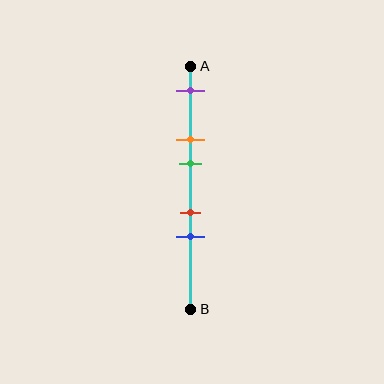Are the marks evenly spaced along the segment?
No, the marks are not evenly spaced.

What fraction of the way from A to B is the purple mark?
The purple mark is approximately 10% (0.1) of the way from A to B.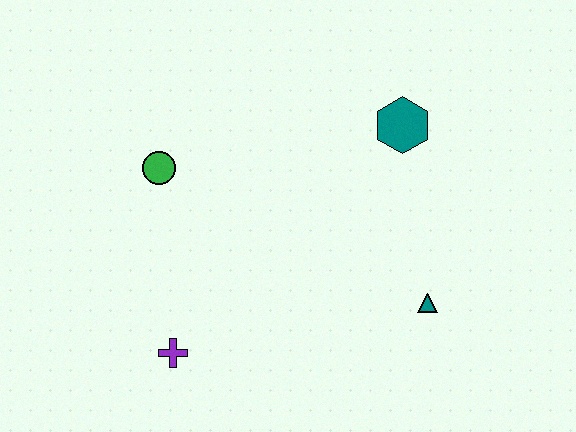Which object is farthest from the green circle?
The teal triangle is farthest from the green circle.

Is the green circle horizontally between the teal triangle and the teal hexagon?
No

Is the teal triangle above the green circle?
No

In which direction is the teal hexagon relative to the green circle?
The teal hexagon is to the right of the green circle.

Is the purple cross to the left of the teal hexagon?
Yes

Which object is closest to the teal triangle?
The teal hexagon is closest to the teal triangle.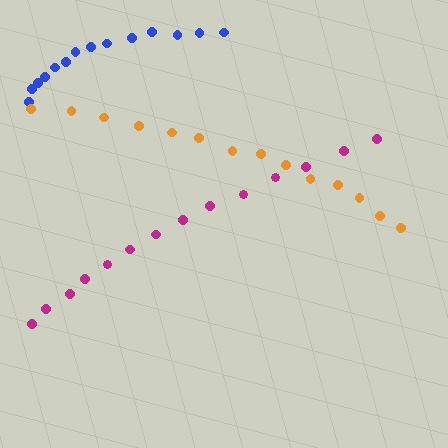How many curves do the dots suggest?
There are 3 distinct paths.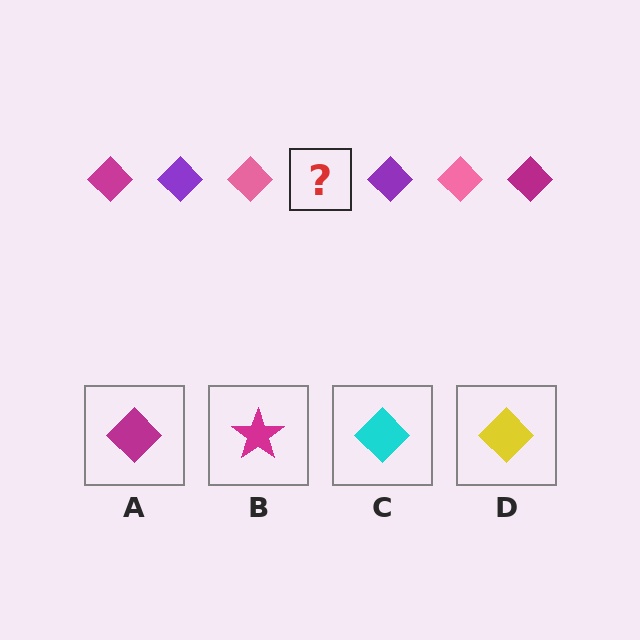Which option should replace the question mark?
Option A.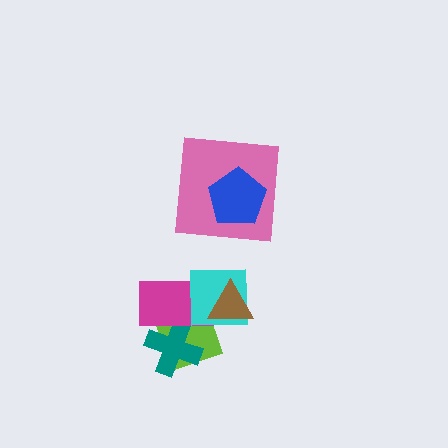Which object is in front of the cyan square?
The brown triangle is in front of the cyan square.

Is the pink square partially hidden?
Yes, it is partially covered by another shape.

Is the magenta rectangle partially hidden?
Yes, it is partially covered by another shape.